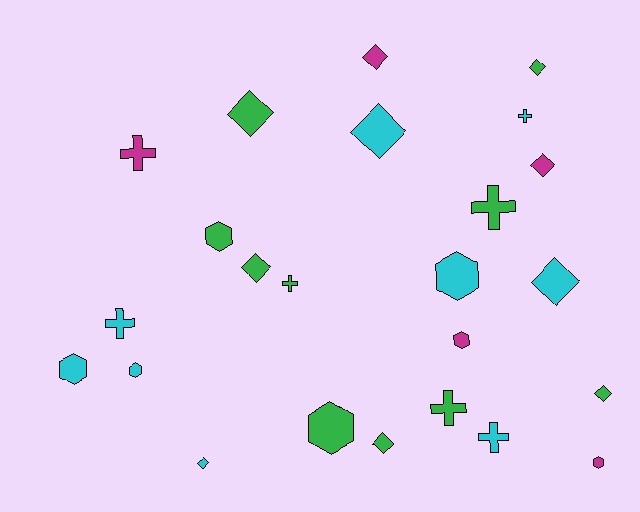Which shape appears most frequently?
Diamond, with 10 objects.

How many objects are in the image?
There are 24 objects.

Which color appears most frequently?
Green, with 10 objects.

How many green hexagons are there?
There are 2 green hexagons.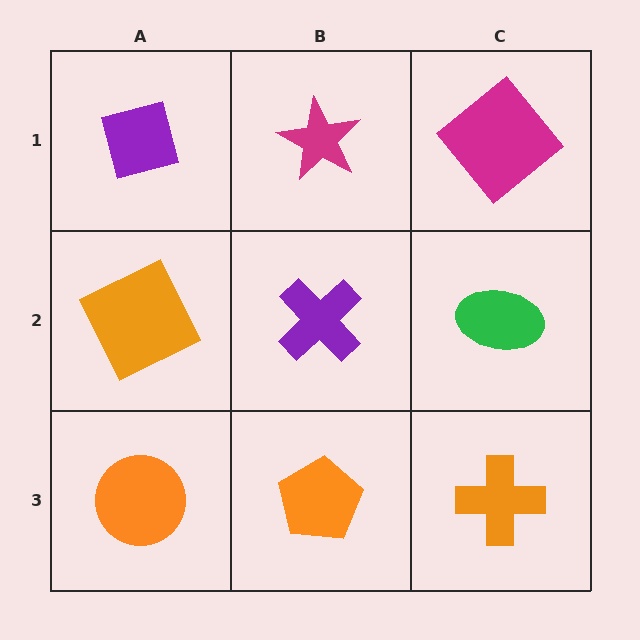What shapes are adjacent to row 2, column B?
A magenta star (row 1, column B), an orange pentagon (row 3, column B), an orange square (row 2, column A), a green ellipse (row 2, column C).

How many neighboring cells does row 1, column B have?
3.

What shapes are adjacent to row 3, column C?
A green ellipse (row 2, column C), an orange pentagon (row 3, column B).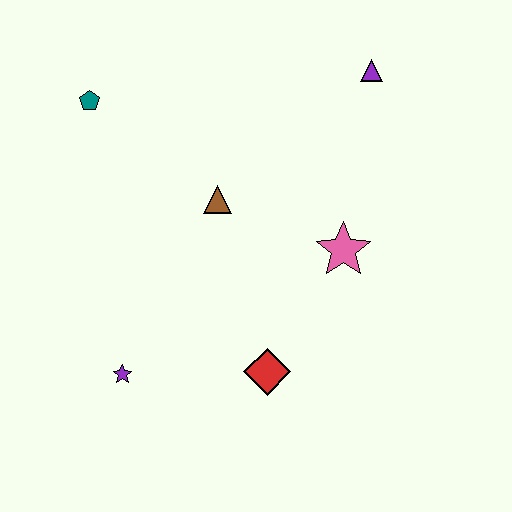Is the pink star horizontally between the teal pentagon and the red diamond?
No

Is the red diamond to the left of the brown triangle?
No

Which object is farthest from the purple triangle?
The purple star is farthest from the purple triangle.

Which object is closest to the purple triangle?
The pink star is closest to the purple triangle.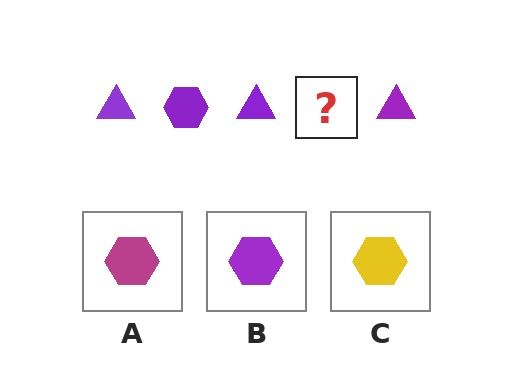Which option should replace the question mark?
Option B.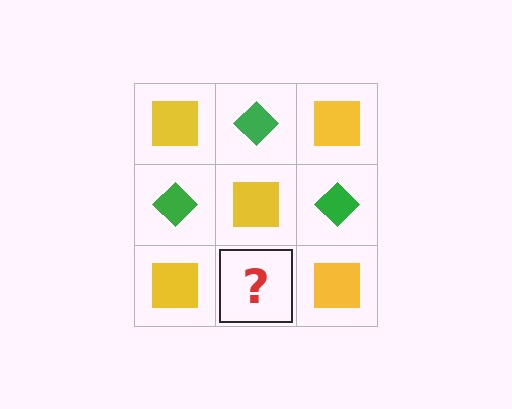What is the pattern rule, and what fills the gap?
The rule is that it alternates yellow square and green diamond in a checkerboard pattern. The gap should be filled with a green diamond.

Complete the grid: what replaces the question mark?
The question mark should be replaced with a green diamond.